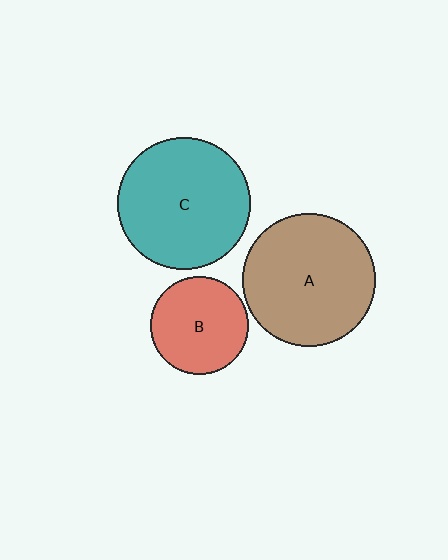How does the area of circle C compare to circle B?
Approximately 1.8 times.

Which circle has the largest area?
Circle A (brown).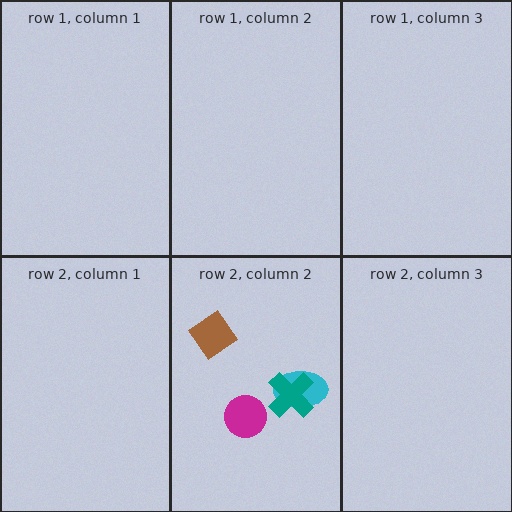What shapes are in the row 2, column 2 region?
The brown diamond, the cyan ellipse, the magenta circle, the teal cross.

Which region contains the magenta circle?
The row 2, column 2 region.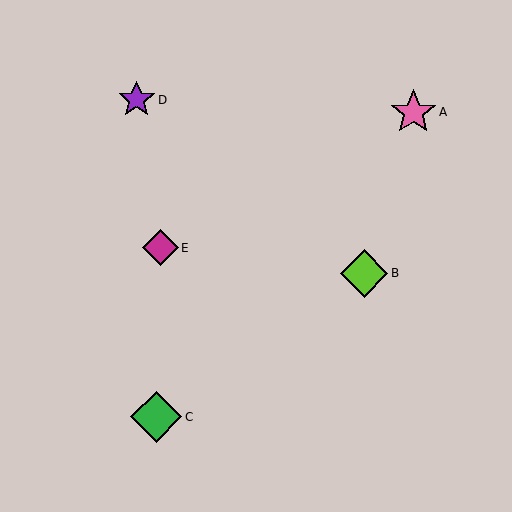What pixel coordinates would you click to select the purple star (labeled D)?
Click at (137, 100) to select the purple star D.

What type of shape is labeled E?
Shape E is a magenta diamond.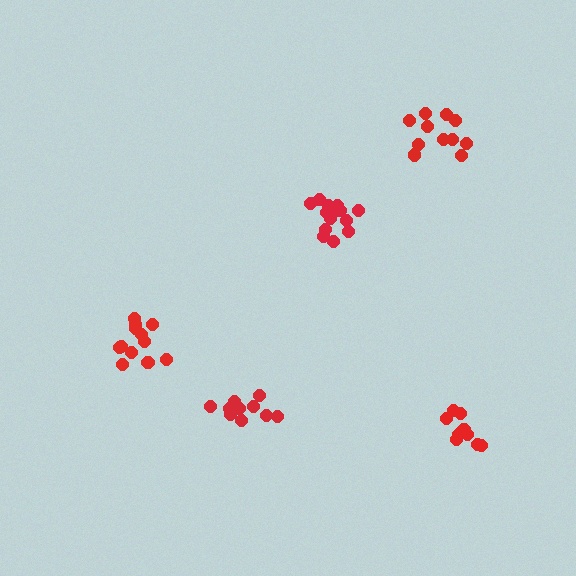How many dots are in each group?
Group 1: 9 dots, Group 2: 13 dots, Group 3: 12 dots, Group 4: 12 dots, Group 5: 11 dots (57 total).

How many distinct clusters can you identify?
There are 5 distinct clusters.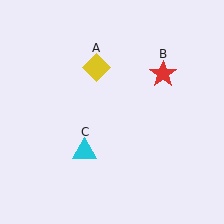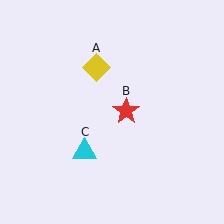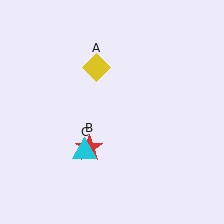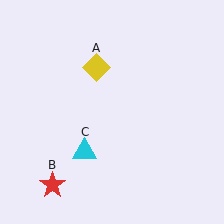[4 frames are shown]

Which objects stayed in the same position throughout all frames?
Yellow diamond (object A) and cyan triangle (object C) remained stationary.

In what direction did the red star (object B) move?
The red star (object B) moved down and to the left.